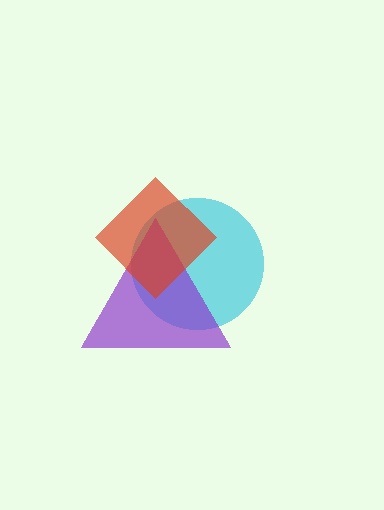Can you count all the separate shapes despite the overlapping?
Yes, there are 3 separate shapes.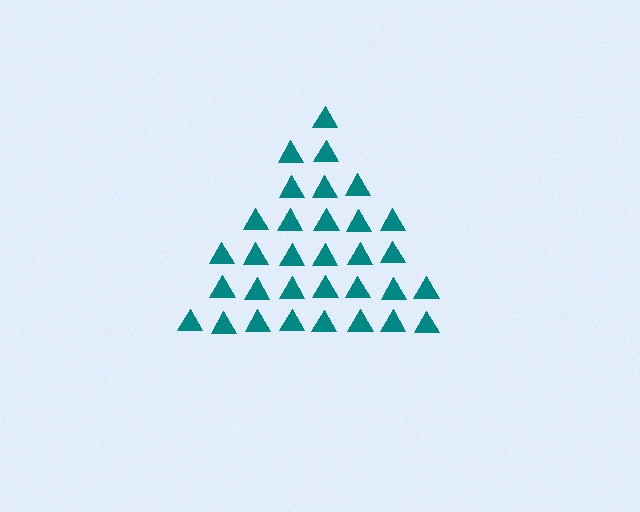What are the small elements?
The small elements are triangles.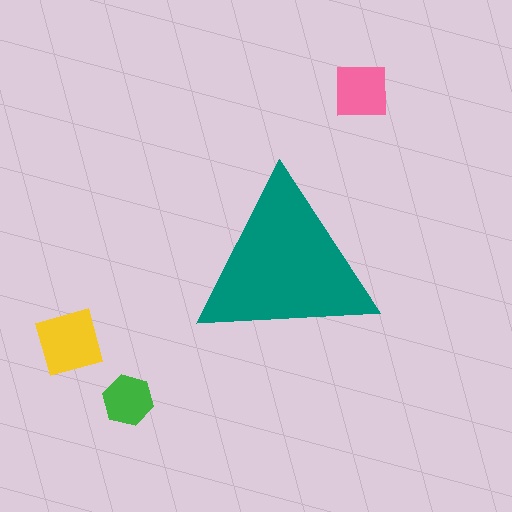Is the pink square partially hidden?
No, the pink square is fully visible.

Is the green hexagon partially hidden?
No, the green hexagon is fully visible.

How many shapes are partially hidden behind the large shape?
0 shapes are partially hidden.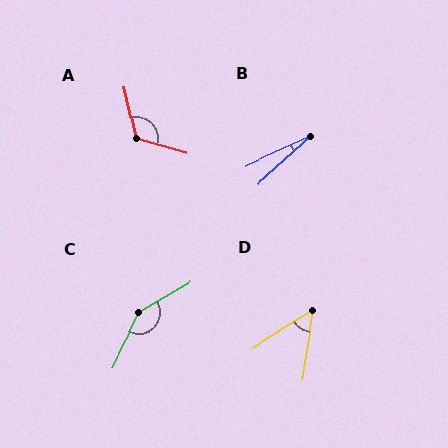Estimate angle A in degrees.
Approximately 118 degrees.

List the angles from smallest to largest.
B (18°), D (49°), A (118°), C (146°).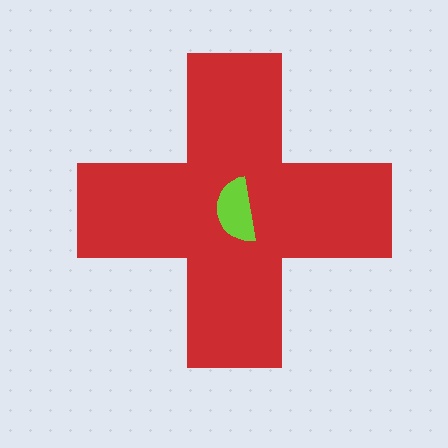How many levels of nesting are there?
2.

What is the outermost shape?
The red cross.